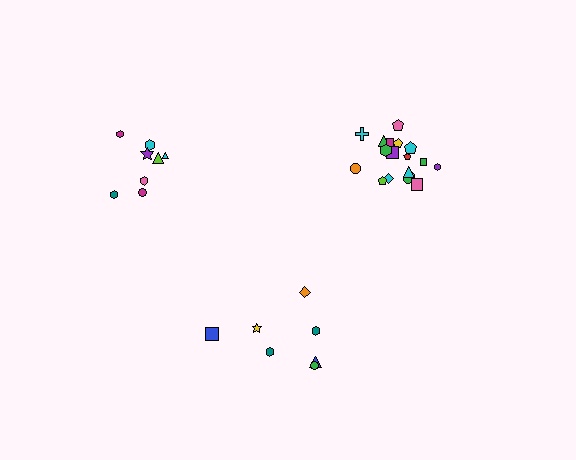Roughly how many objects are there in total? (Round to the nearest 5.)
Roughly 35 objects in total.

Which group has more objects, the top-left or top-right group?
The top-right group.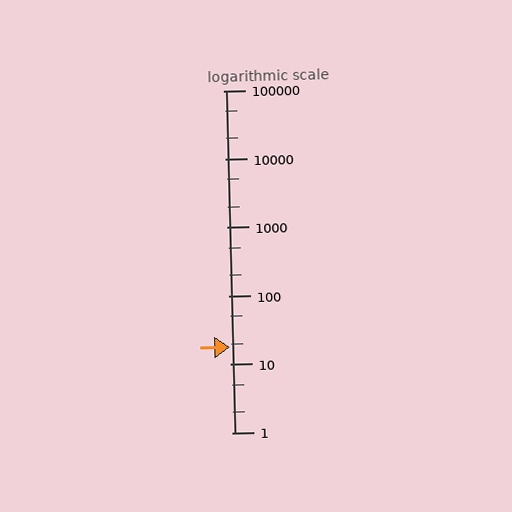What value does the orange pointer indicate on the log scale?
The pointer indicates approximately 18.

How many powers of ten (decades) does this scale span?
The scale spans 5 decades, from 1 to 100000.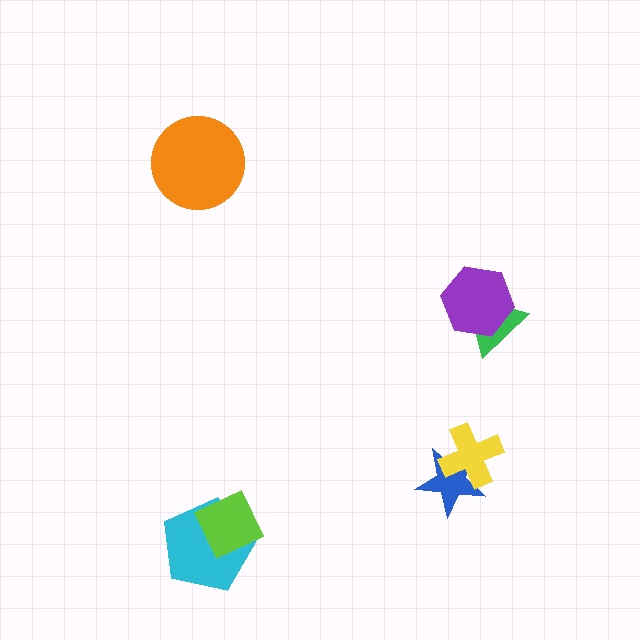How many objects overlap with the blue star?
1 object overlaps with the blue star.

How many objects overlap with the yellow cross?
1 object overlaps with the yellow cross.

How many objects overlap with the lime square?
1 object overlaps with the lime square.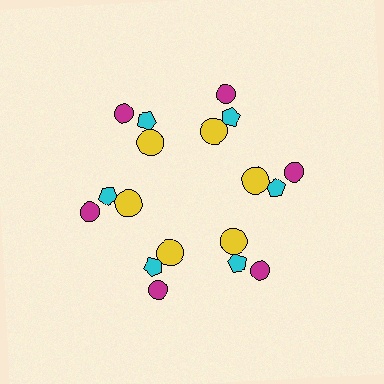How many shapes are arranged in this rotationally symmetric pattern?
There are 18 shapes, arranged in 6 groups of 3.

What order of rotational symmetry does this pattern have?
This pattern has 6-fold rotational symmetry.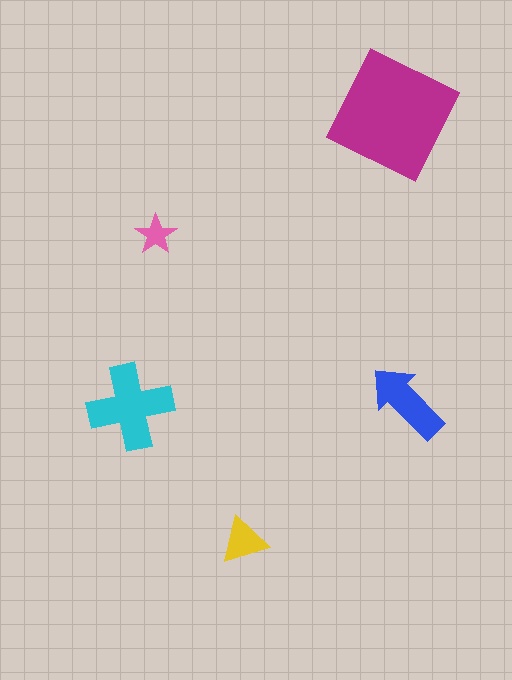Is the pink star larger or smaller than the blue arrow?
Smaller.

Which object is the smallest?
The pink star.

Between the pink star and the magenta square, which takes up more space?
The magenta square.